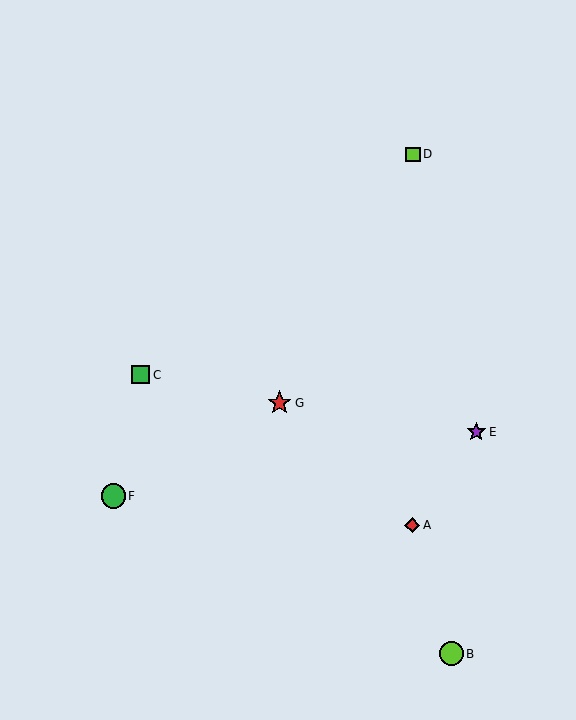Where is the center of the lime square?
The center of the lime square is at (413, 154).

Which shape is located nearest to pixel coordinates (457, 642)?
The lime circle (labeled B) at (451, 654) is nearest to that location.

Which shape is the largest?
The green circle (labeled F) is the largest.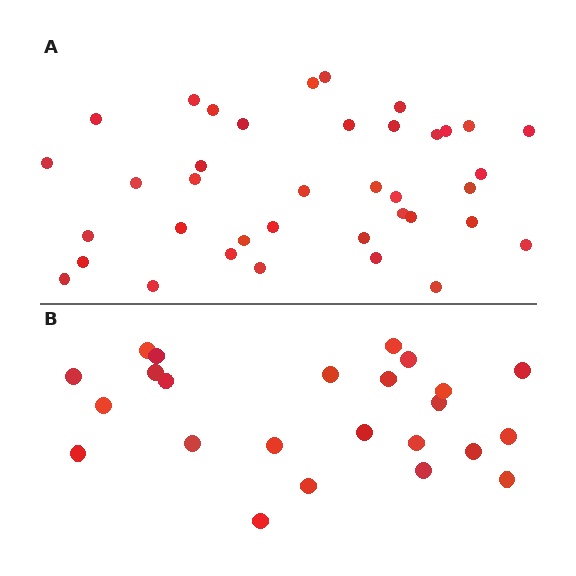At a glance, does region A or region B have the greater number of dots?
Region A (the top region) has more dots.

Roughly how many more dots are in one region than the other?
Region A has approximately 15 more dots than region B.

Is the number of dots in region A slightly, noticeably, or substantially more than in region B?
Region A has substantially more. The ratio is roughly 1.6 to 1.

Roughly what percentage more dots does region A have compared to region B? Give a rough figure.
About 60% more.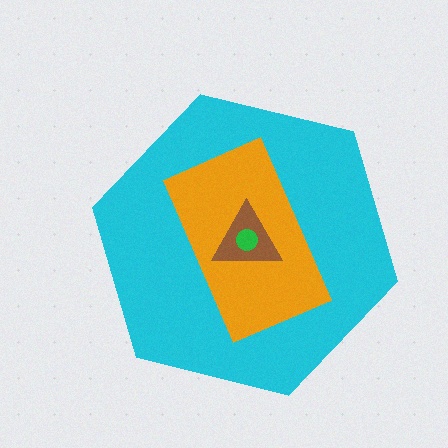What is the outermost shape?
The cyan hexagon.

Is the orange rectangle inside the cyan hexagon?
Yes.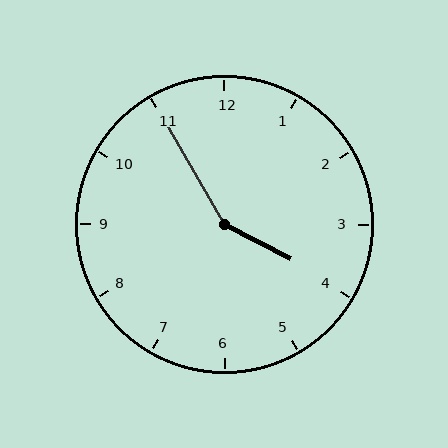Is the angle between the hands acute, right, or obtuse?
It is obtuse.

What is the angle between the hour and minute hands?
Approximately 148 degrees.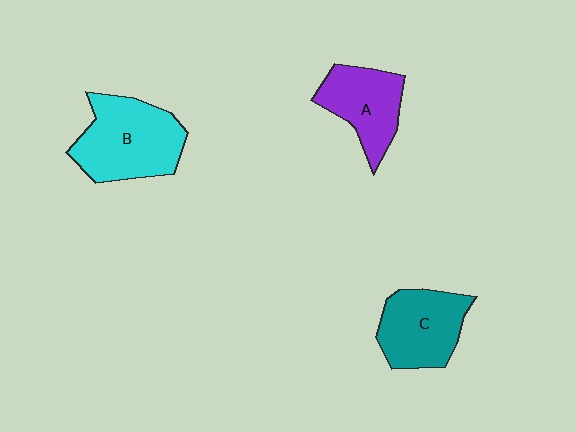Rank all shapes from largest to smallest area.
From largest to smallest: B (cyan), C (teal), A (purple).